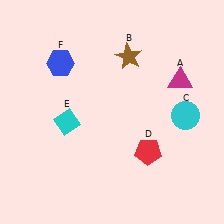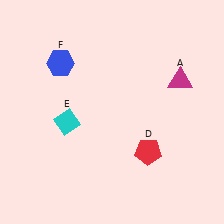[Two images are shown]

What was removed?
The brown star (B), the cyan circle (C) were removed in Image 2.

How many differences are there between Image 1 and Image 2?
There are 2 differences between the two images.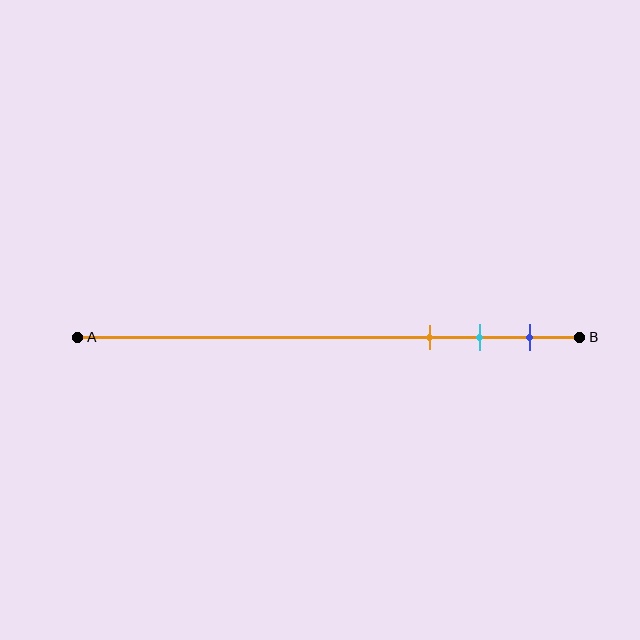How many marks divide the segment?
There are 3 marks dividing the segment.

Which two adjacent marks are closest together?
The cyan and blue marks are the closest adjacent pair.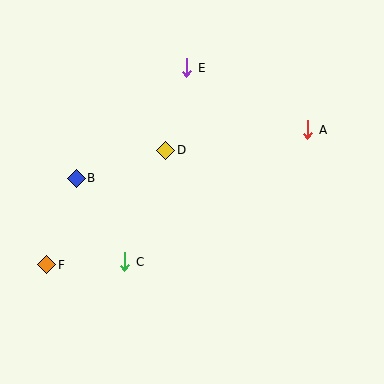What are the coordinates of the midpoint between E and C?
The midpoint between E and C is at (156, 165).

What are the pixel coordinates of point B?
Point B is at (76, 178).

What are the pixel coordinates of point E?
Point E is at (187, 68).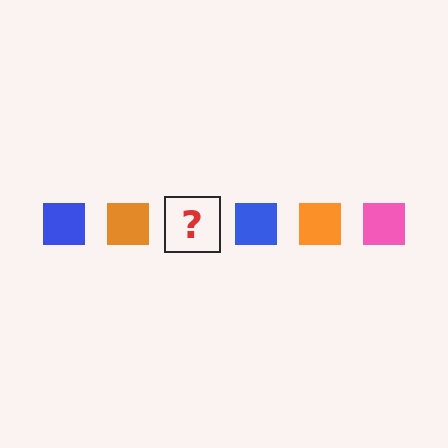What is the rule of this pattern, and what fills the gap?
The rule is that the pattern cycles through blue, orange, pink squares. The gap should be filled with a pink square.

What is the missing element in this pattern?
The missing element is a pink square.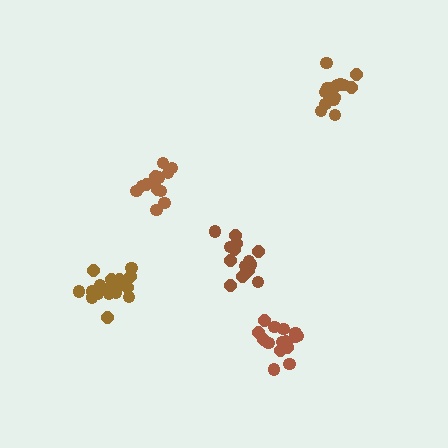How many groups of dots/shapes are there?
There are 5 groups.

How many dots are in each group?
Group 1: 16 dots, Group 2: 16 dots, Group 3: 15 dots, Group 4: 15 dots, Group 5: 18 dots (80 total).